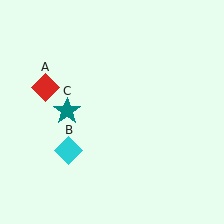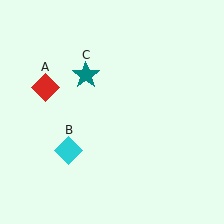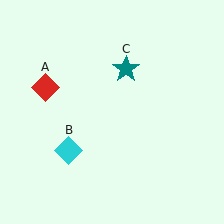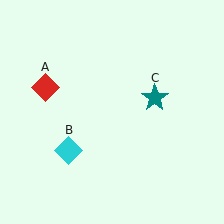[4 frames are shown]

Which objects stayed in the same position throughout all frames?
Red diamond (object A) and cyan diamond (object B) remained stationary.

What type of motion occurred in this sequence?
The teal star (object C) rotated clockwise around the center of the scene.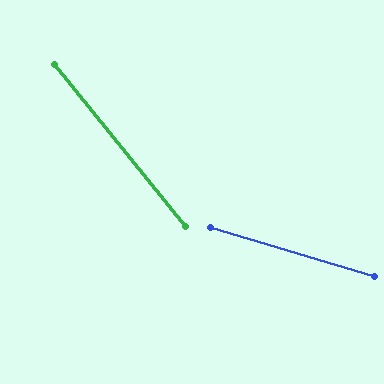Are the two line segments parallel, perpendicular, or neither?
Neither parallel nor perpendicular — they differ by about 34°.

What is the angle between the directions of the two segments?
Approximately 34 degrees.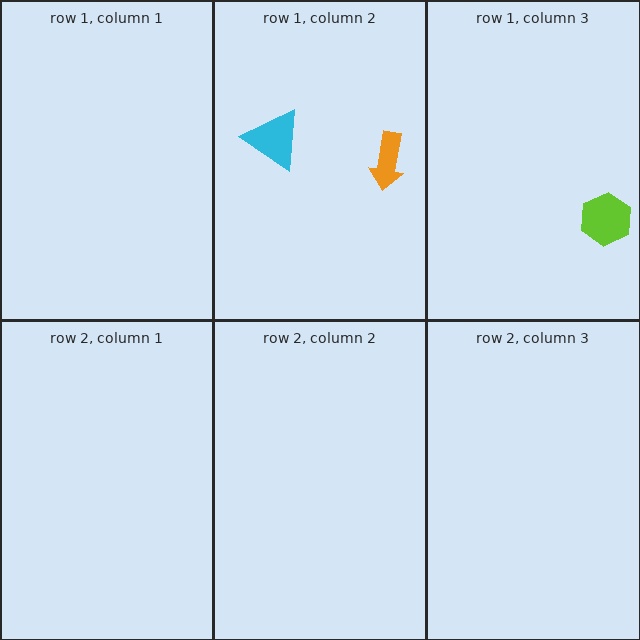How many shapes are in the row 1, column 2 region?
2.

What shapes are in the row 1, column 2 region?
The cyan triangle, the orange arrow.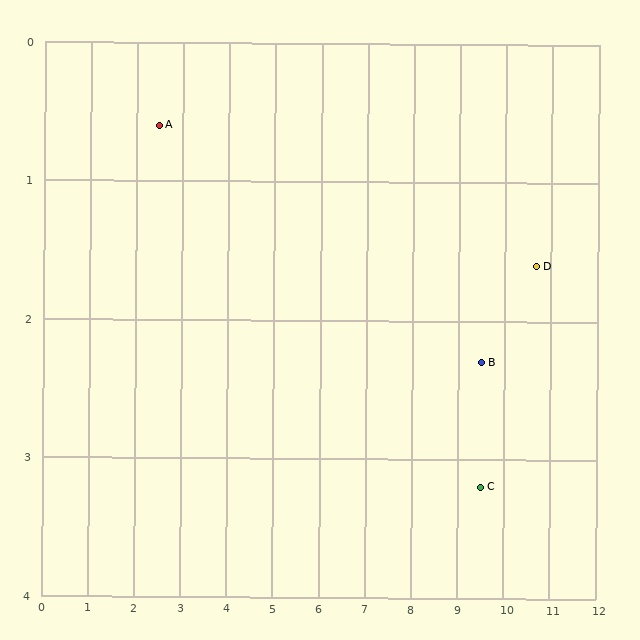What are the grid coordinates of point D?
Point D is at approximately (10.7, 1.6).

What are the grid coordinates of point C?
Point C is at approximately (9.5, 3.2).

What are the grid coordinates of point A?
Point A is at approximately (2.5, 0.6).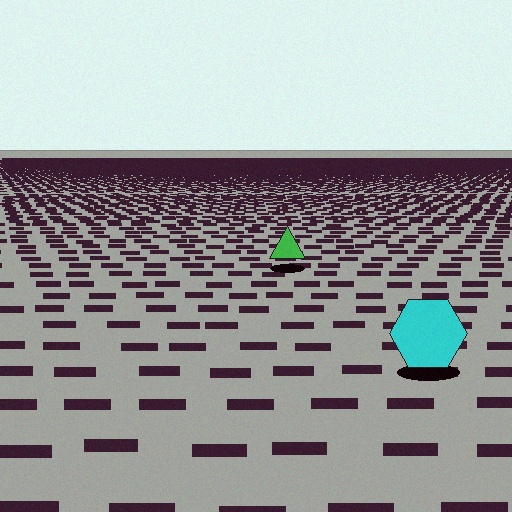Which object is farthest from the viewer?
The green triangle is farthest from the viewer. It appears smaller and the ground texture around it is denser.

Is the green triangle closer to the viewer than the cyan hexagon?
No. The cyan hexagon is closer — you can tell from the texture gradient: the ground texture is coarser near it.